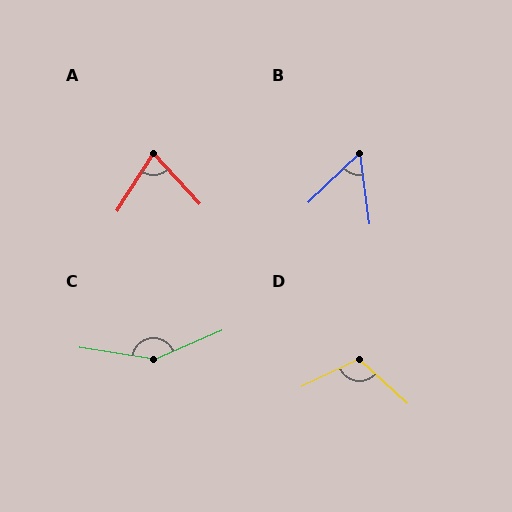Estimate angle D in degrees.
Approximately 111 degrees.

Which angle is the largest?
C, at approximately 148 degrees.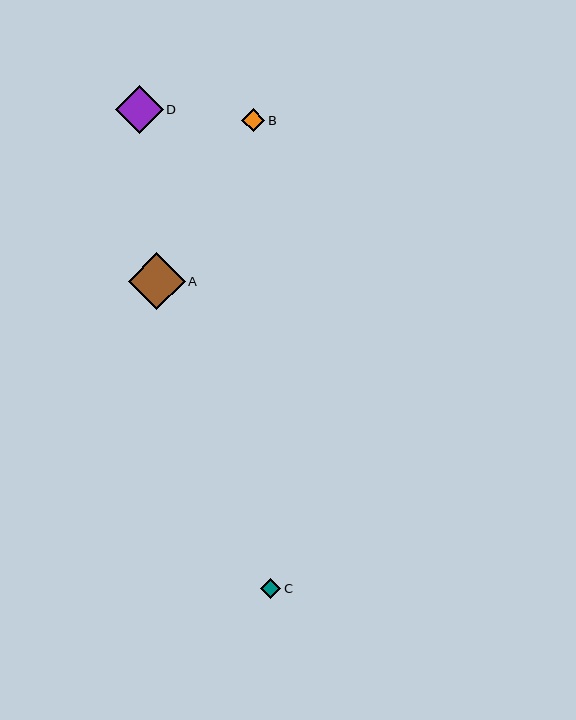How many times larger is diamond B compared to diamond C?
Diamond B is approximately 1.2 times the size of diamond C.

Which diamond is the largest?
Diamond A is the largest with a size of approximately 57 pixels.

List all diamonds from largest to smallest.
From largest to smallest: A, D, B, C.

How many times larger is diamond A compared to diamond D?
Diamond A is approximately 1.2 times the size of diamond D.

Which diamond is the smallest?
Diamond C is the smallest with a size of approximately 20 pixels.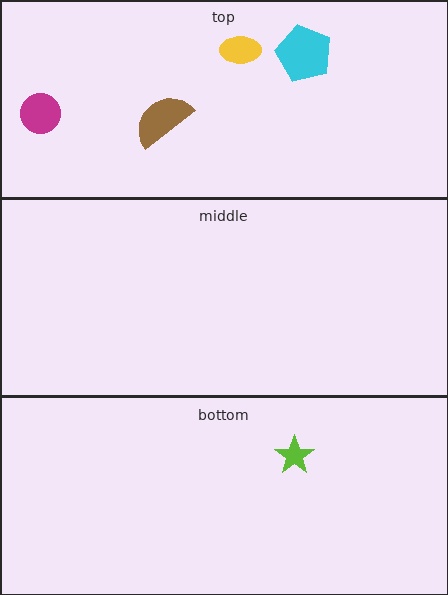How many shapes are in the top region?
4.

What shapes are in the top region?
The yellow ellipse, the brown semicircle, the magenta circle, the cyan pentagon.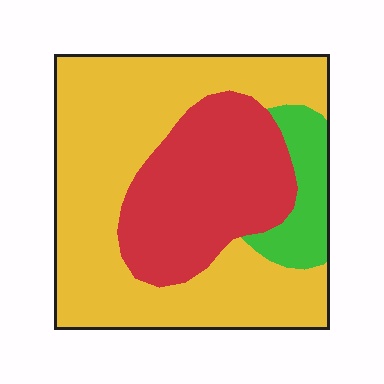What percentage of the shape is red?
Red takes up about one third (1/3) of the shape.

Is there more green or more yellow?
Yellow.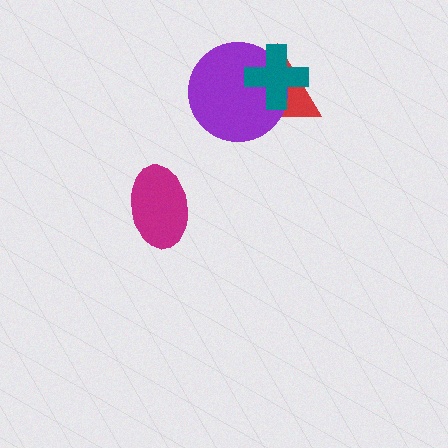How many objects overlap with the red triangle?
2 objects overlap with the red triangle.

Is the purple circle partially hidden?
Yes, it is partially covered by another shape.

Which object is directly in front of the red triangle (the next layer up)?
The purple circle is directly in front of the red triangle.